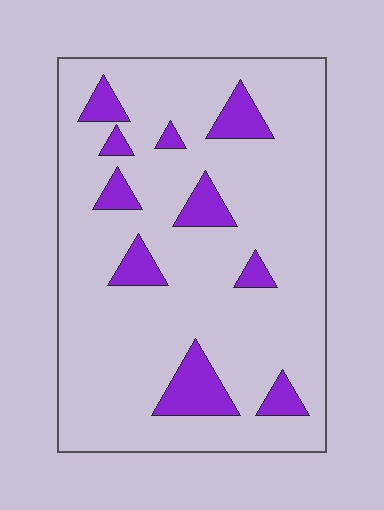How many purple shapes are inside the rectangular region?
10.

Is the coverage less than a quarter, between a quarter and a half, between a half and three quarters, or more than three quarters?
Less than a quarter.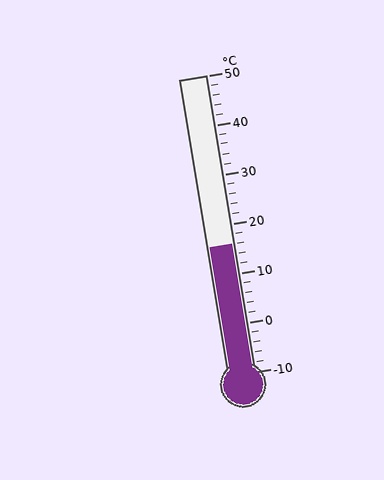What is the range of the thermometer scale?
The thermometer scale ranges from -10°C to 50°C.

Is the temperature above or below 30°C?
The temperature is below 30°C.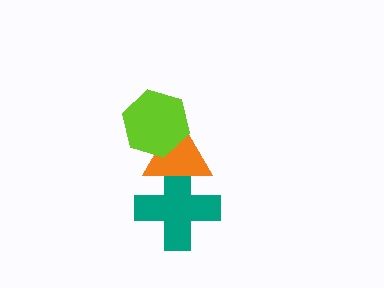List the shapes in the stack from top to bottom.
From top to bottom: the lime hexagon, the orange triangle, the teal cross.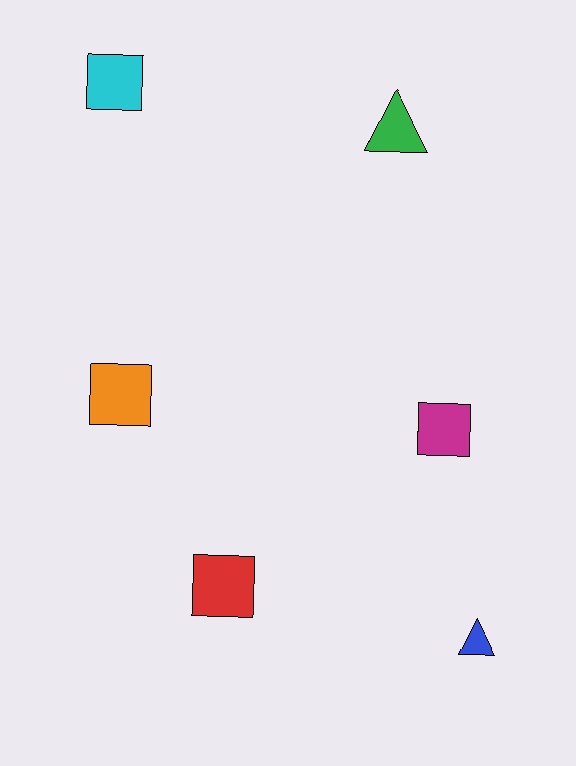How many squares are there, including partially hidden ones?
There are 4 squares.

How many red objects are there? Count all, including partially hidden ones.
There is 1 red object.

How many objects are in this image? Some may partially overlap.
There are 6 objects.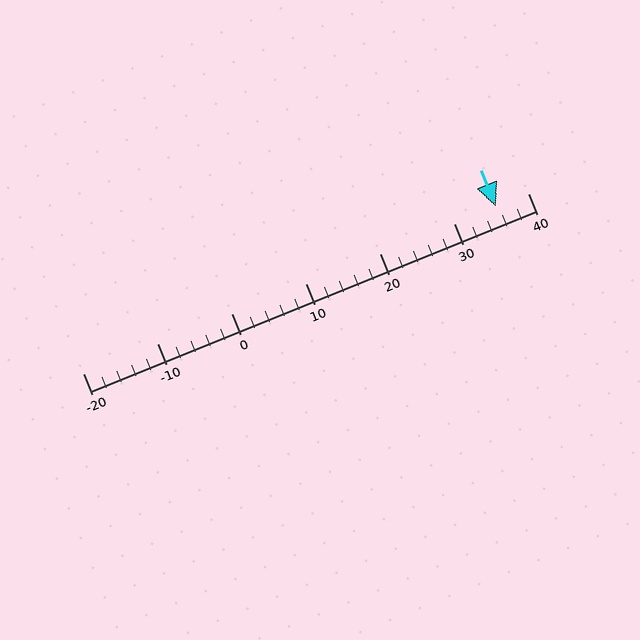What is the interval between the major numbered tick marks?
The major tick marks are spaced 10 units apart.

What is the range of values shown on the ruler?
The ruler shows values from -20 to 40.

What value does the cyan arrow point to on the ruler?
The cyan arrow points to approximately 36.